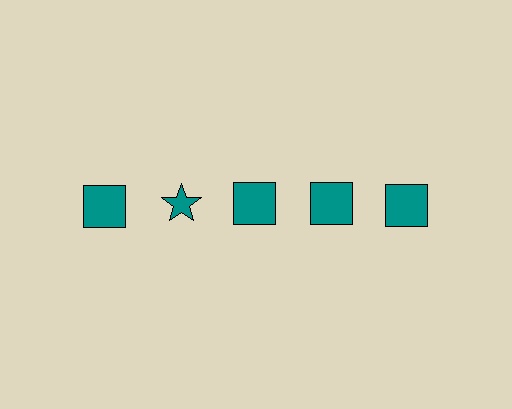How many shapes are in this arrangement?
There are 5 shapes arranged in a grid pattern.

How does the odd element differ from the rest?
It has a different shape: star instead of square.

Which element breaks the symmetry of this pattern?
The teal star in the top row, second from left column breaks the symmetry. All other shapes are teal squares.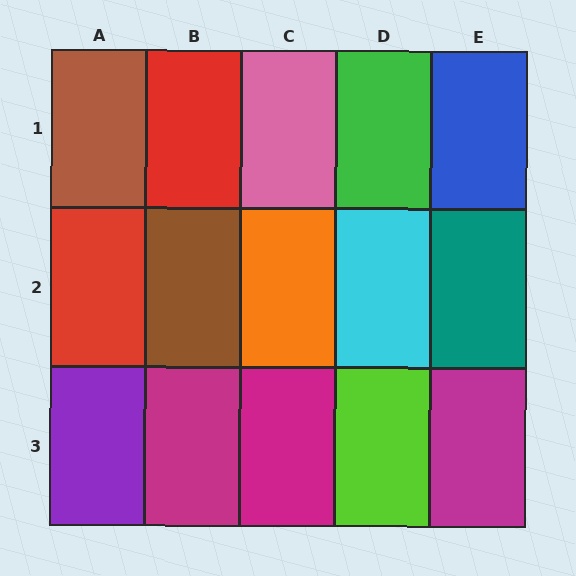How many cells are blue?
1 cell is blue.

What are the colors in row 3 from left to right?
Purple, magenta, magenta, lime, magenta.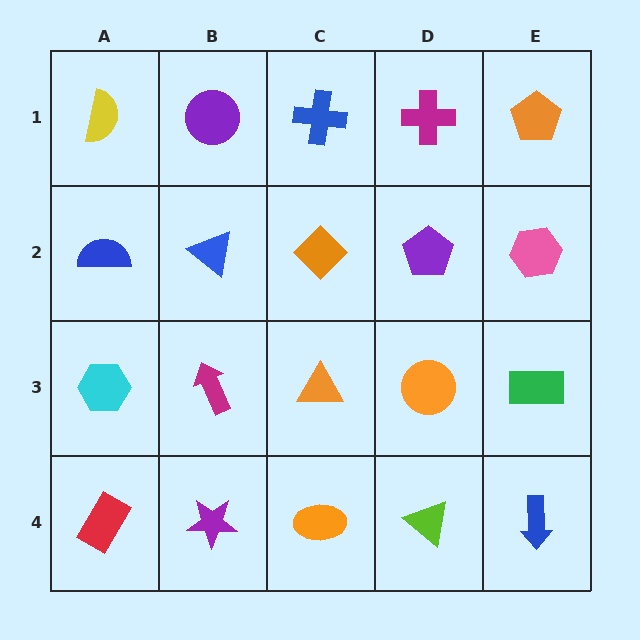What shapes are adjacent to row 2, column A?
A yellow semicircle (row 1, column A), a cyan hexagon (row 3, column A), a blue triangle (row 2, column B).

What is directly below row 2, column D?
An orange circle.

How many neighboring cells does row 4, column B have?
3.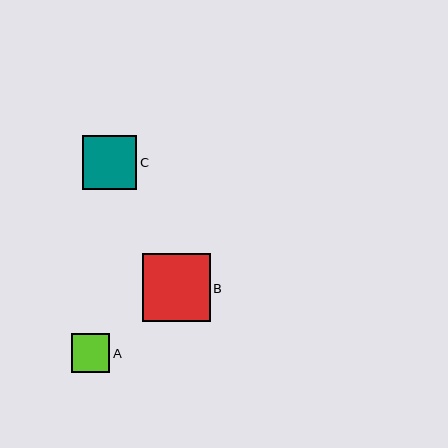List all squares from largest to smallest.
From largest to smallest: B, C, A.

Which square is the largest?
Square B is the largest with a size of approximately 68 pixels.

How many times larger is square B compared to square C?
Square B is approximately 1.3 times the size of square C.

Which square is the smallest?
Square A is the smallest with a size of approximately 38 pixels.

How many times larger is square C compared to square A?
Square C is approximately 1.4 times the size of square A.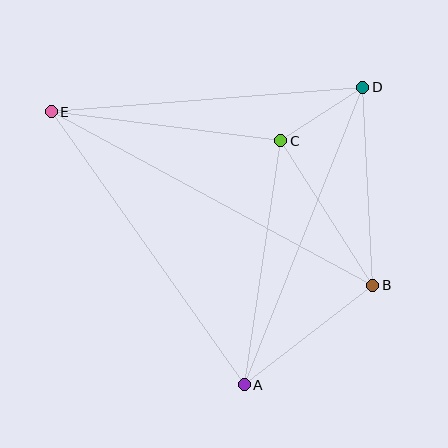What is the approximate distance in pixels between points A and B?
The distance between A and B is approximately 163 pixels.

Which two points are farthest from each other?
Points B and E are farthest from each other.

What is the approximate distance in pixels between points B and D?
The distance between B and D is approximately 198 pixels.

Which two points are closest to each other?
Points C and D are closest to each other.